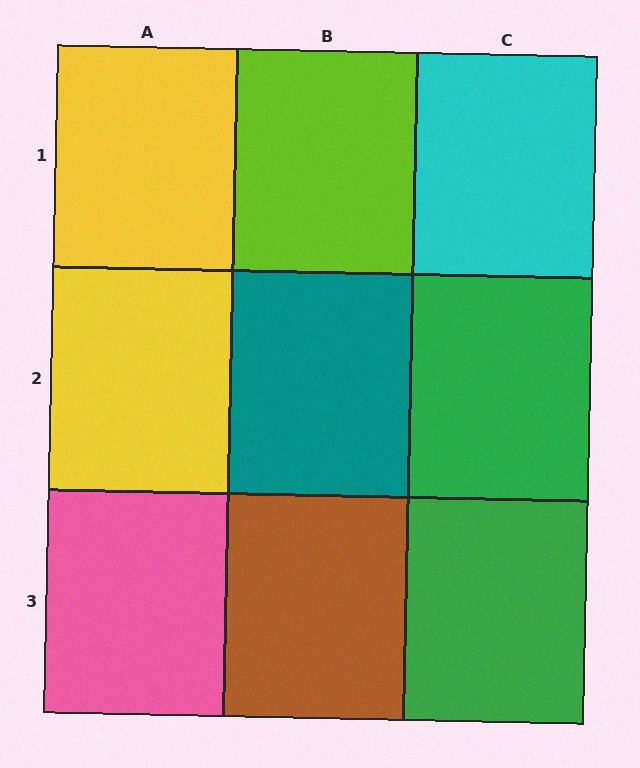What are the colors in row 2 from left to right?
Yellow, teal, green.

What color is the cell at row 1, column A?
Yellow.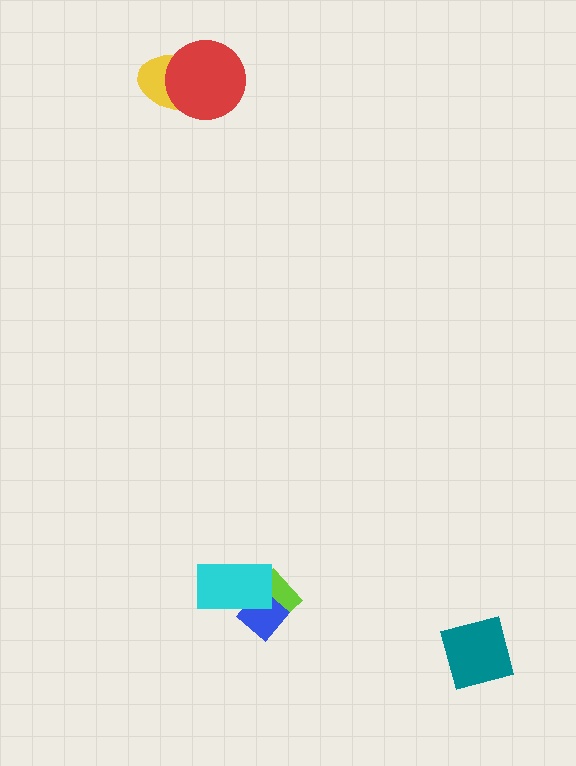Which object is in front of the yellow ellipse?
The red circle is in front of the yellow ellipse.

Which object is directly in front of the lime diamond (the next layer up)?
The blue diamond is directly in front of the lime diamond.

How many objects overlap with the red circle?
1 object overlaps with the red circle.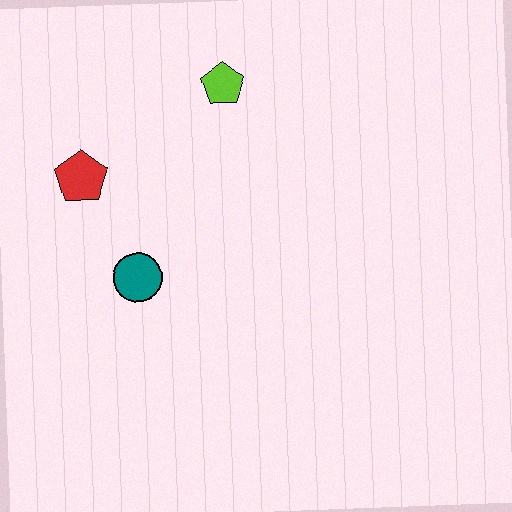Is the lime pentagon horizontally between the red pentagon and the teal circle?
No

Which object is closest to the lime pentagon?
The red pentagon is closest to the lime pentagon.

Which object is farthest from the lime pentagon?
The teal circle is farthest from the lime pentagon.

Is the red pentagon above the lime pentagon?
No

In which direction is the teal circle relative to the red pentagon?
The teal circle is below the red pentagon.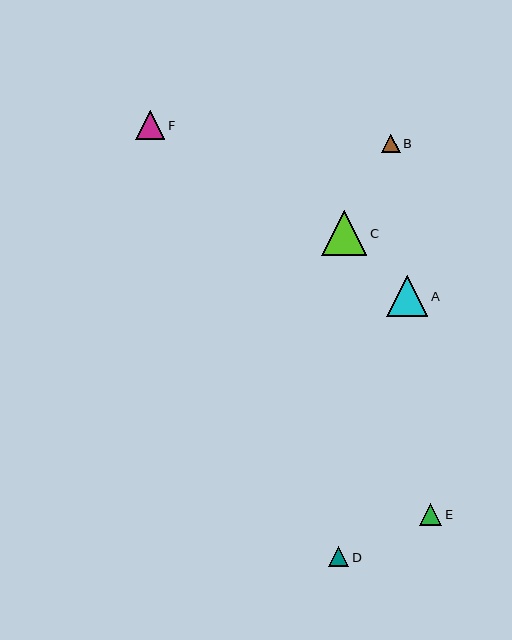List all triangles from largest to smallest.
From largest to smallest: C, A, F, E, D, B.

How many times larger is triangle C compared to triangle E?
Triangle C is approximately 2.0 times the size of triangle E.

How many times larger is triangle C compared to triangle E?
Triangle C is approximately 2.0 times the size of triangle E.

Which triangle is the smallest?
Triangle B is the smallest with a size of approximately 18 pixels.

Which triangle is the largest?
Triangle C is the largest with a size of approximately 45 pixels.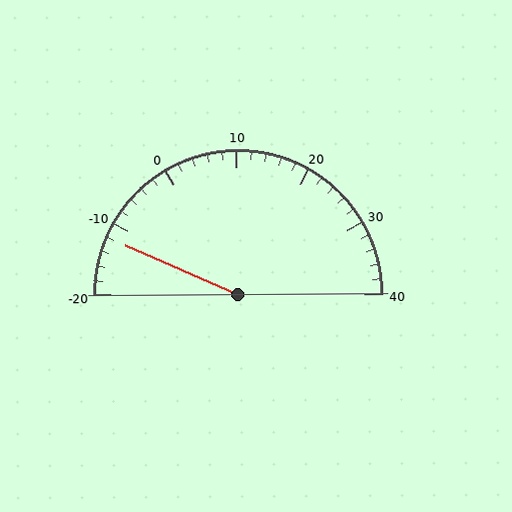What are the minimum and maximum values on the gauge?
The gauge ranges from -20 to 40.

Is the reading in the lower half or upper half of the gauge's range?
The reading is in the lower half of the range (-20 to 40).